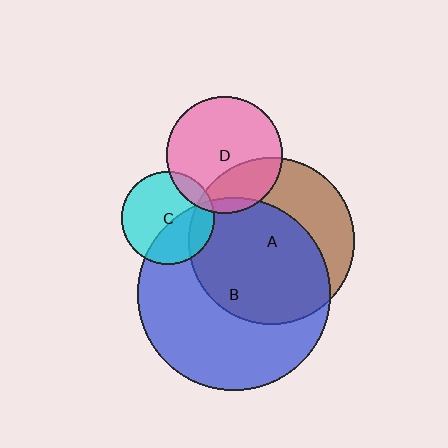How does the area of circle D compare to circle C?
Approximately 1.6 times.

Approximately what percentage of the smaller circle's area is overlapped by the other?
Approximately 30%.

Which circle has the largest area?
Circle B (blue).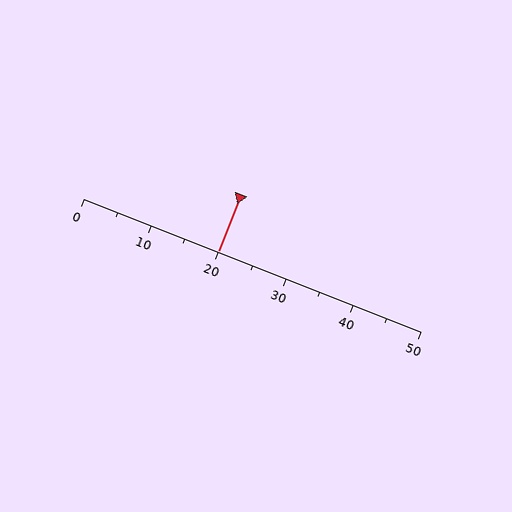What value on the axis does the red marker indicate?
The marker indicates approximately 20.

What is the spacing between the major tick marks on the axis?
The major ticks are spaced 10 apart.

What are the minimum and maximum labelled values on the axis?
The axis runs from 0 to 50.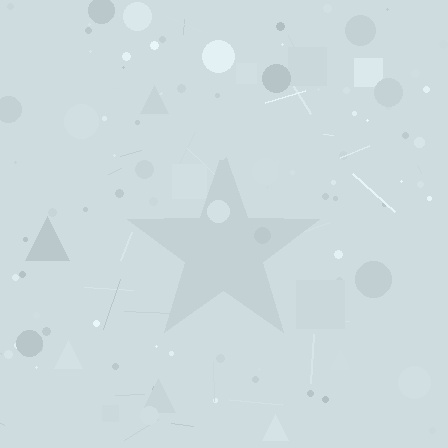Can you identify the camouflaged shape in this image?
The camouflaged shape is a star.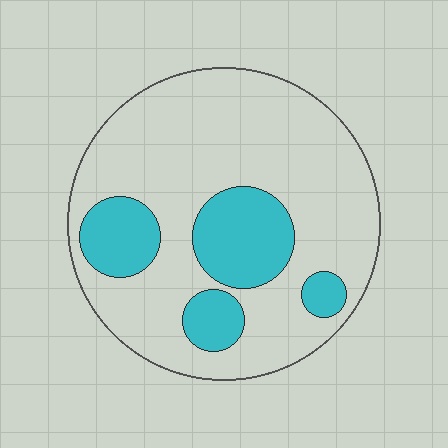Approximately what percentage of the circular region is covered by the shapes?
Approximately 25%.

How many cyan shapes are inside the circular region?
4.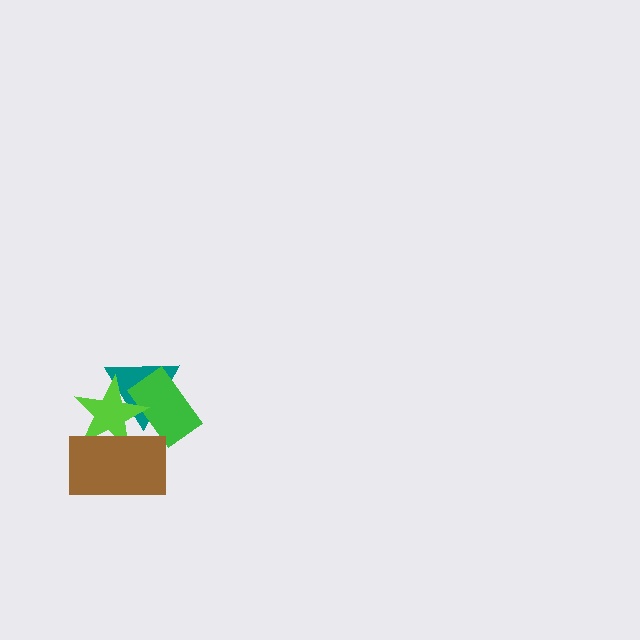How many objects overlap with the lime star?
3 objects overlap with the lime star.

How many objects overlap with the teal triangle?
3 objects overlap with the teal triangle.